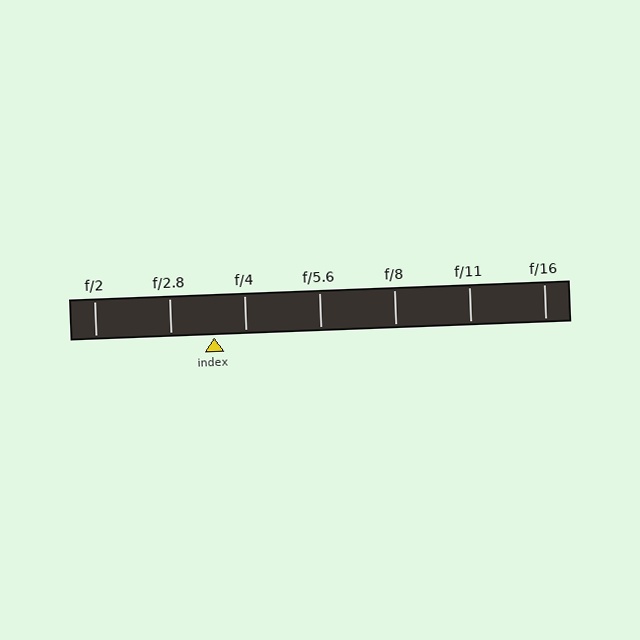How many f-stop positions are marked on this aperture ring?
There are 7 f-stop positions marked.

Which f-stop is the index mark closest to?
The index mark is closest to f/4.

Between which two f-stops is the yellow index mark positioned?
The index mark is between f/2.8 and f/4.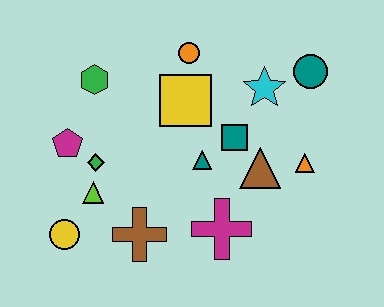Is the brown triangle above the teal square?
No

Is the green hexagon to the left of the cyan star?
Yes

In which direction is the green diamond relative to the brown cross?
The green diamond is above the brown cross.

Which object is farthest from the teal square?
The yellow circle is farthest from the teal square.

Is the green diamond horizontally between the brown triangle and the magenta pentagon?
Yes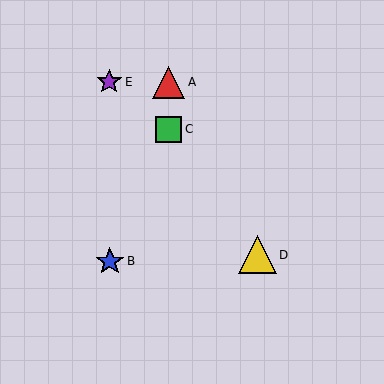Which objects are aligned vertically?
Objects A, C are aligned vertically.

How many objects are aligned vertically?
2 objects (A, C) are aligned vertically.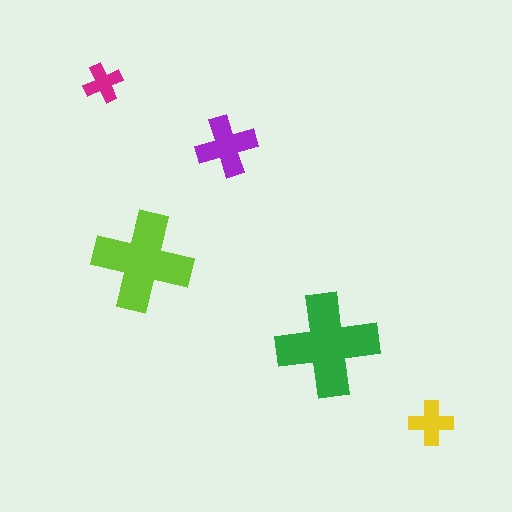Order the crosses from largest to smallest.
the green one, the lime one, the purple one, the yellow one, the magenta one.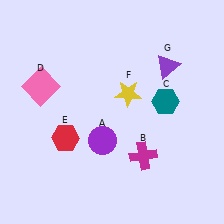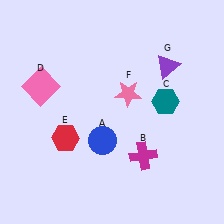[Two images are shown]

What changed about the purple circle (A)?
In Image 1, A is purple. In Image 2, it changed to blue.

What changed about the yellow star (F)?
In Image 1, F is yellow. In Image 2, it changed to pink.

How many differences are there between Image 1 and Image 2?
There are 2 differences between the two images.